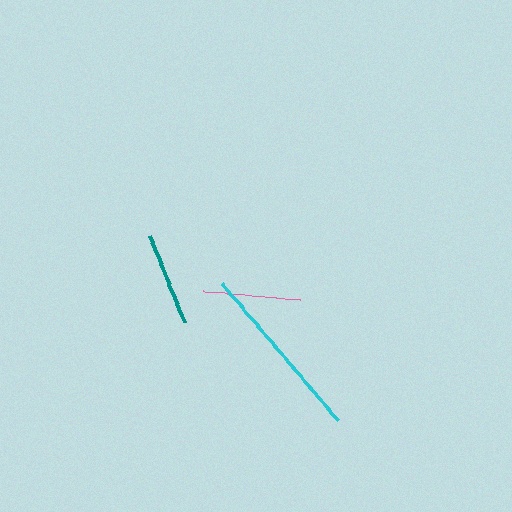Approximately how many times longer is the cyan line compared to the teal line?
The cyan line is approximately 1.9 times the length of the teal line.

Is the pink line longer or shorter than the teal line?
The pink line is longer than the teal line.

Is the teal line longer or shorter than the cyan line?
The cyan line is longer than the teal line.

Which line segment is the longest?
The cyan line is the longest at approximately 179 pixels.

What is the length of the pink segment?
The pink segment is approximately 98 pixels long.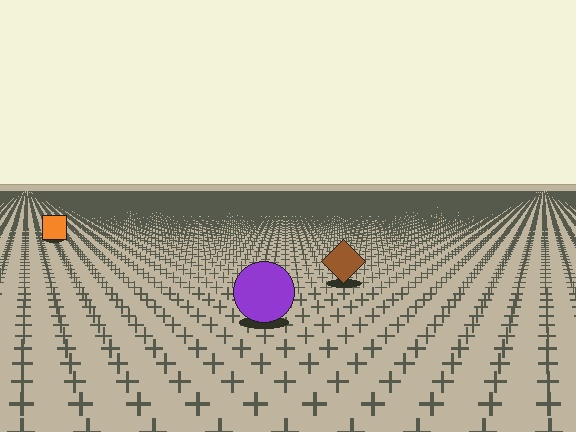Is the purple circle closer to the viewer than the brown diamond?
Yes. The purple circle is closer — you can tell from the texture gradient: the ground texture is coarser near it.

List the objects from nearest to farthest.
From nearest to farthest: the purple circle, the brown diamond, the orange square.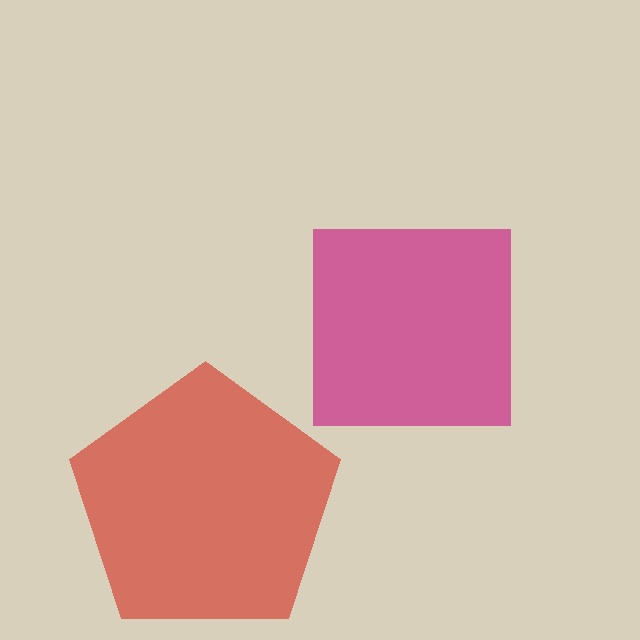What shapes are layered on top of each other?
The layered shapes are: a magenta square, a red pentagon.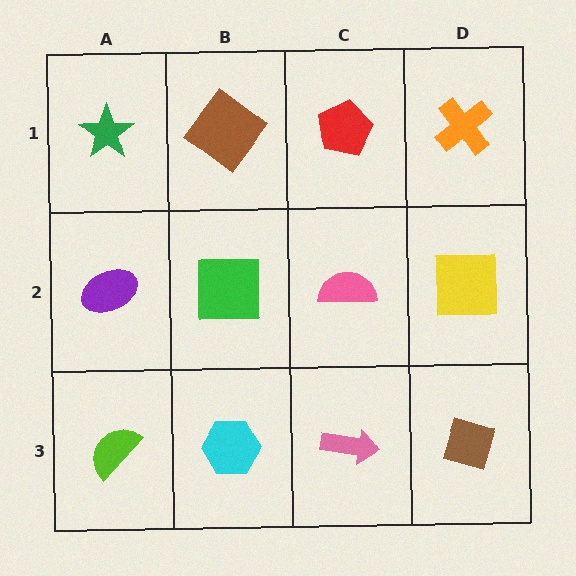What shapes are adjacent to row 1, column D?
A yellow square (row 2, column D), a red pentagon (row 1, column C).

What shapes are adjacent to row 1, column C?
A pink semicircle (row 2, column C), a brown diamond (row 1, column B), an orange cross (row 1, column D).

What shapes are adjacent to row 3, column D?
A yellow square (row 2, column D), a pink arrow (row 3, column C).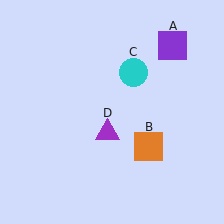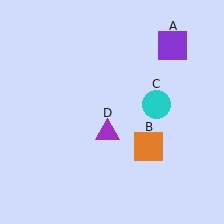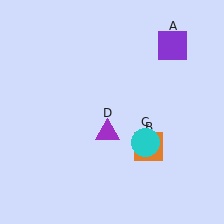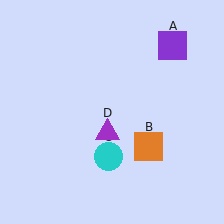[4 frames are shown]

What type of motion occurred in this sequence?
The cyan circle (object C) rotated clockwise around the center of the scene.